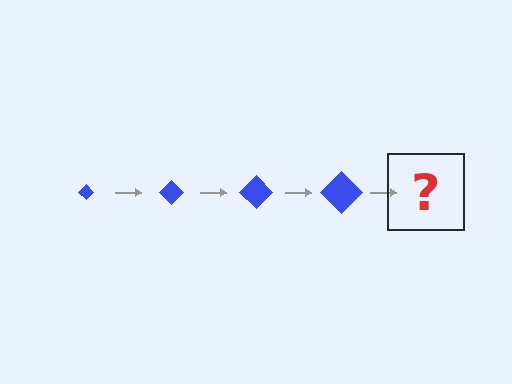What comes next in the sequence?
The next element should be a blue diamond, larger than the previous one.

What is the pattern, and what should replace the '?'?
The pattern is that the diamond gets progressively larger each step. The '?' should be a blue diamond, larger than the previous one.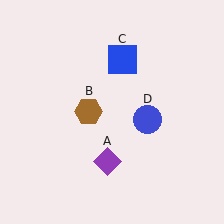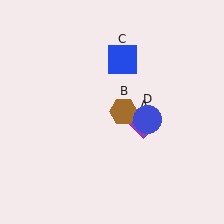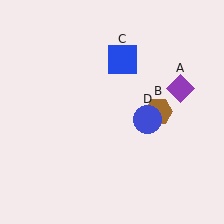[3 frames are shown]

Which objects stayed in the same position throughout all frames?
Blue square (object C) and blue circle (object D) remained stationary.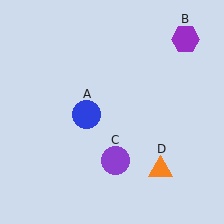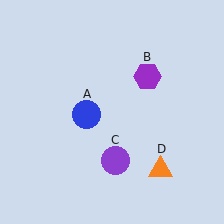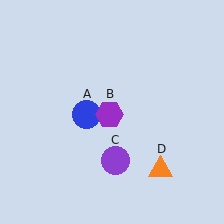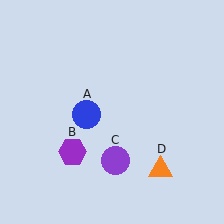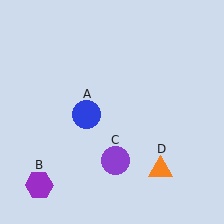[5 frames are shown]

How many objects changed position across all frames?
1 object changed position: purple hexagon (object B).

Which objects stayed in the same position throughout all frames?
Blue circle (object A) and purple circle (object C) and orange triangle (object D) remained stationary.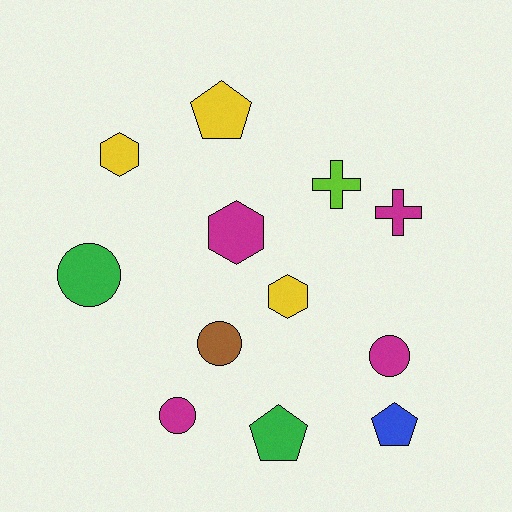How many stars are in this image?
There are no stars.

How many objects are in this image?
There are 12 objects.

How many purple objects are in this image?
There are no purple objects.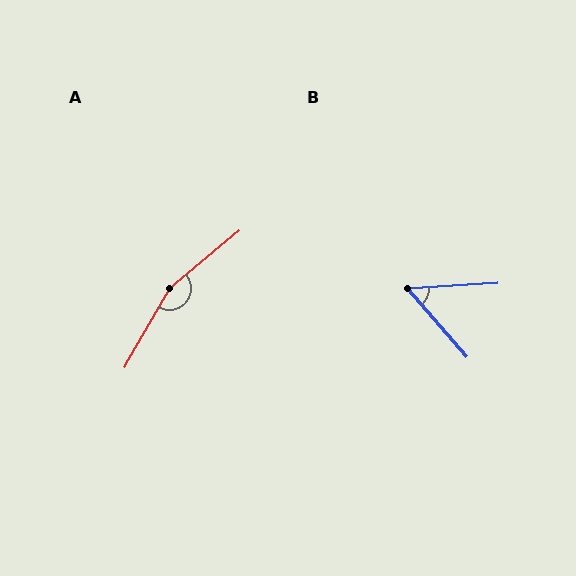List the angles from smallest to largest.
B (52°), A (159°).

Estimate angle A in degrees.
Approximately 159 degrees.